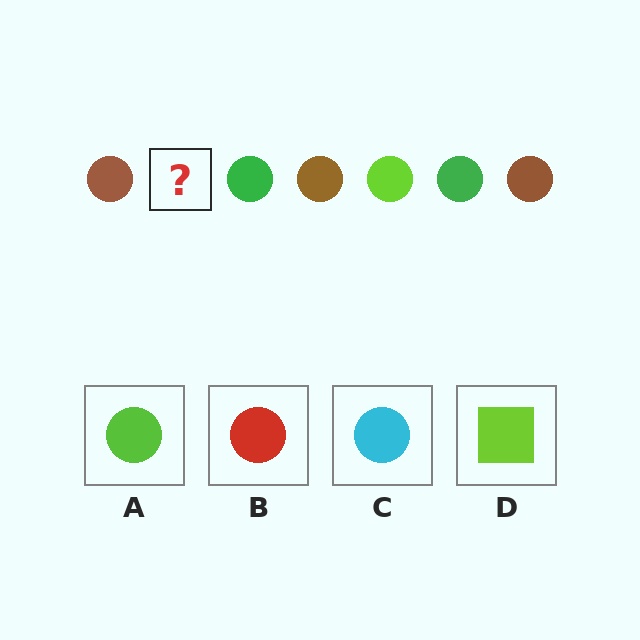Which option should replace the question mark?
Option A.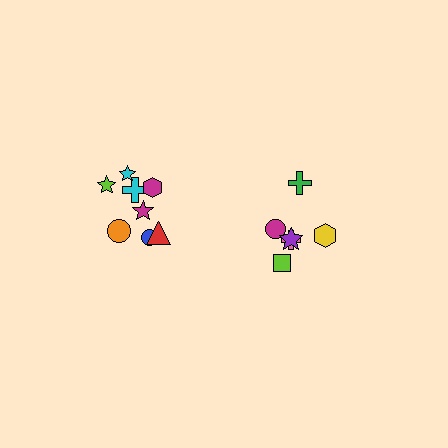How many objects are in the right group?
There are 6 objects.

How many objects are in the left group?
There are 8 objects.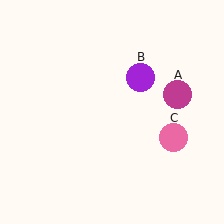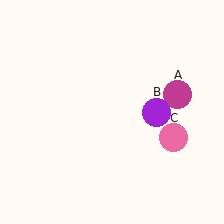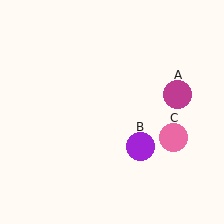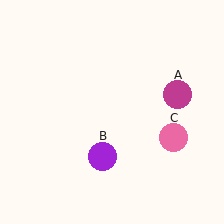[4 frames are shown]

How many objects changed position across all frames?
1 object changed position: purple circle (object B).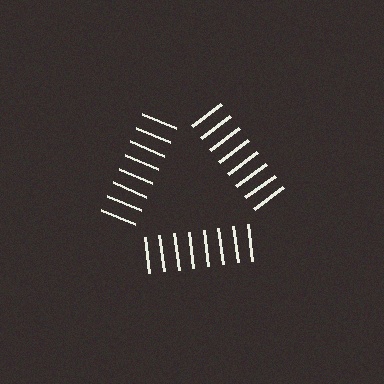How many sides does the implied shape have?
3 sides — the line-ends trace a triangle.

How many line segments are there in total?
24 — 8 along each of the 3 edges.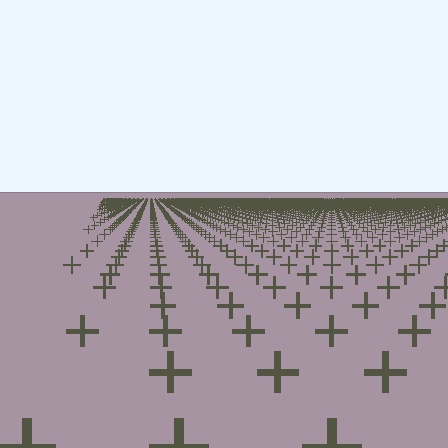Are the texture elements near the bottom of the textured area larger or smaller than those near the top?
Larger. Near the bottom, elements are closer to the viewer and appear at a bigger on-screen size.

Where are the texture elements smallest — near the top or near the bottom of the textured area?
Near the top.